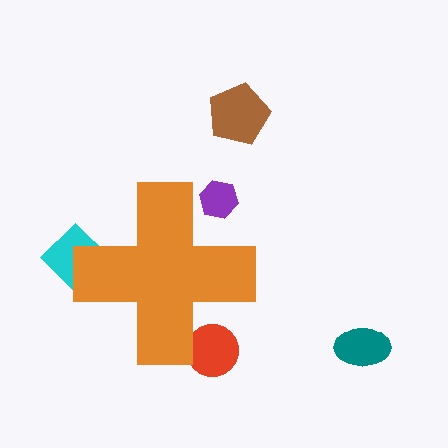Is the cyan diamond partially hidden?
Yes, the cyan diamond is partially hidden behind the orange cross.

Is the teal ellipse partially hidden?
No, the teal ellipse is fully visible.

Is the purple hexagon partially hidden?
Yes, the purple hexagon is partially hidden behind the orange cross.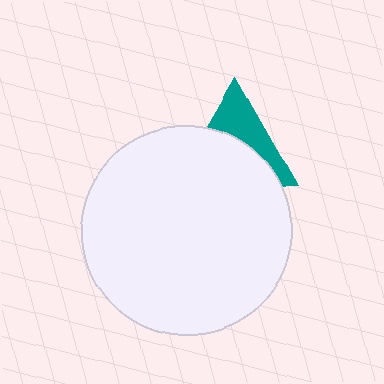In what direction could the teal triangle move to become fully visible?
The teal triangle could move up. That would shift it out from behind the white circle entirely.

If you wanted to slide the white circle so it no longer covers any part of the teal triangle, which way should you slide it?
Slide it down — that is the most direct way to separate the two shapes.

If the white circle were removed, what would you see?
You would see the complete teal triangle.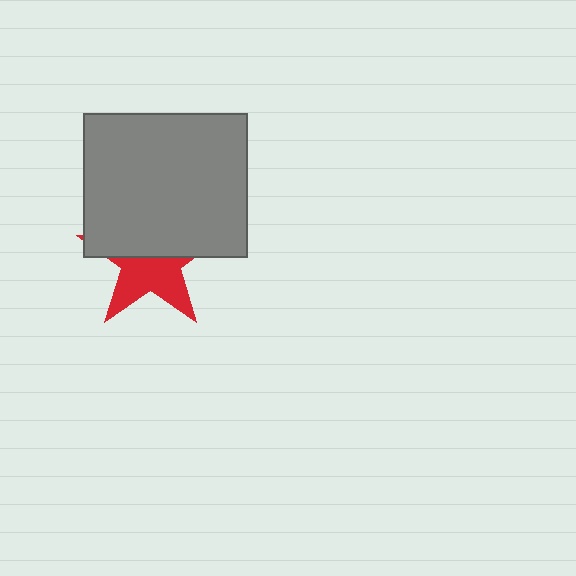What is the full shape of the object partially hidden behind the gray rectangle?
The partially hidden object is a red star.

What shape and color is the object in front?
The object in front is a gray rectangle.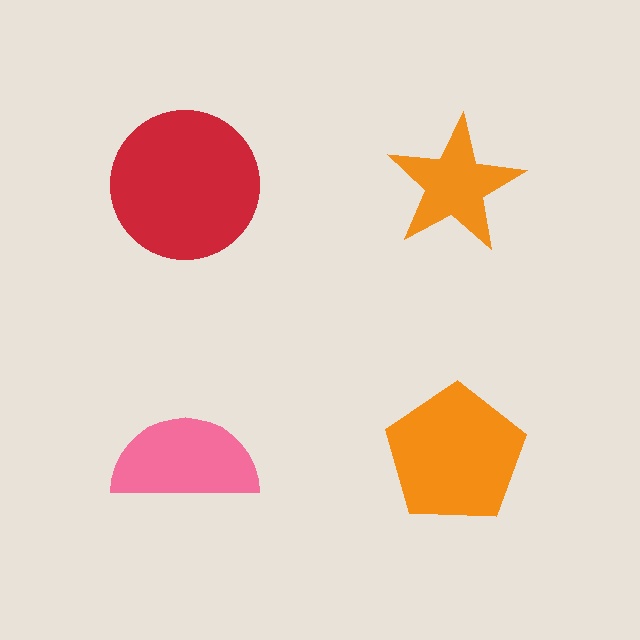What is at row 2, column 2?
An orange pentagon.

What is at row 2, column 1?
A pink semicircle.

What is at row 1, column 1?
A red circle.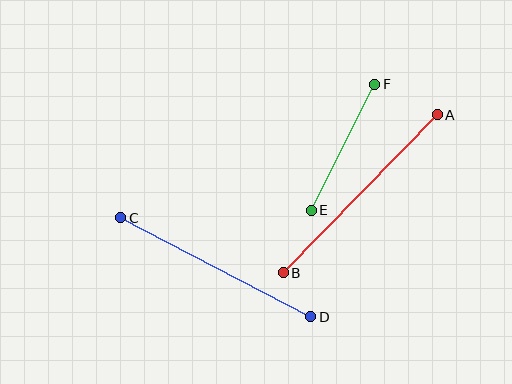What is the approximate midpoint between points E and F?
The midpoint is at approximately (343, 147) pixels.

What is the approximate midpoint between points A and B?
The midpoint is at approximately (360, 194) pixels.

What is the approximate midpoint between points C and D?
The midpoint is at approximately (216, 267) pixels.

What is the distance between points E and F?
The distance is approximately 141 pixels.